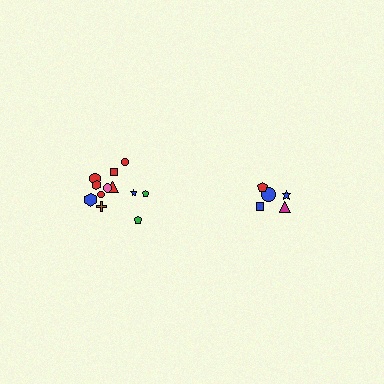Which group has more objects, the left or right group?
The left group.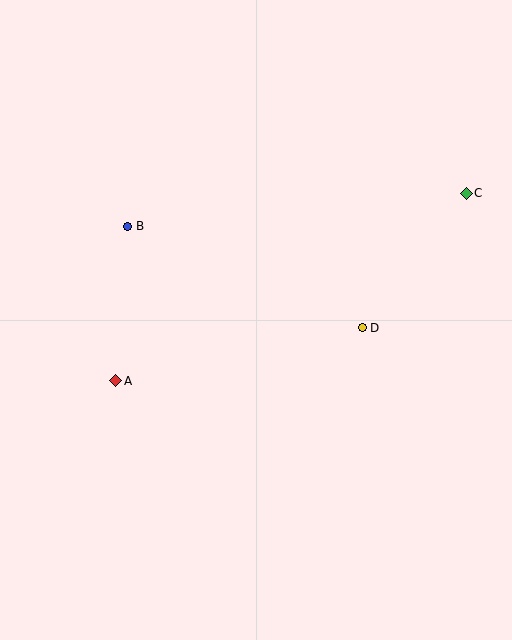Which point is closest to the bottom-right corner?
Point D is closest to the bottom-right corner.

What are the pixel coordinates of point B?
Point B is at (128, 226).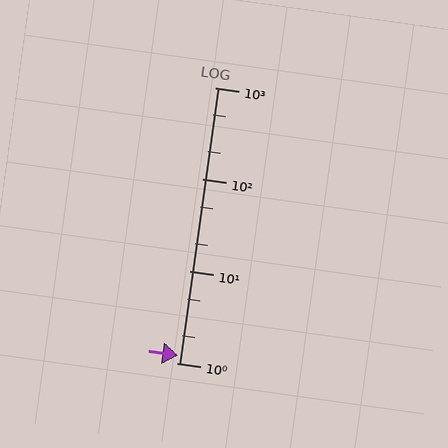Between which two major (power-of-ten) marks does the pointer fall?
The pointer is between 1 and 10.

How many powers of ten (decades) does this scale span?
The scale spans 3 decades, from 1 to 1000.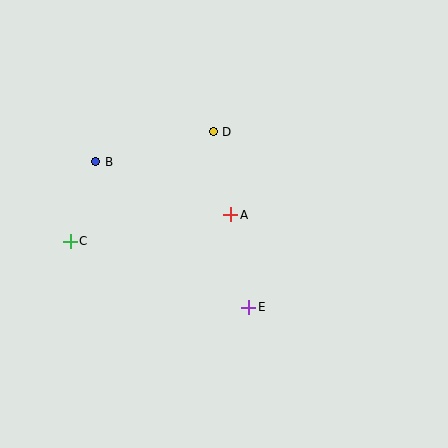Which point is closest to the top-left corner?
Point B is closest to the top-left corner.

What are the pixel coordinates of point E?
Point E is at (249, 307).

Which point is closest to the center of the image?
Point A at (231, 215) is closest to the center.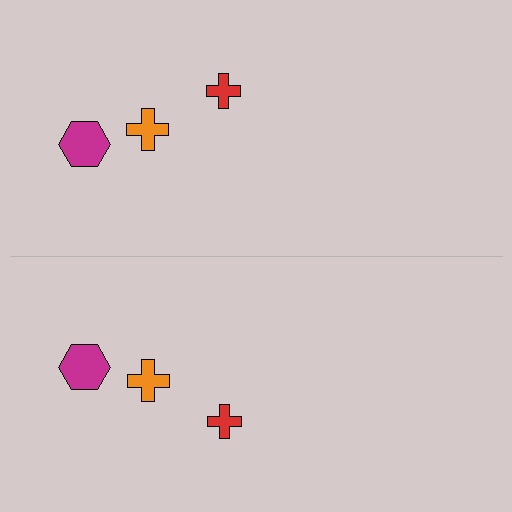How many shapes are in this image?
There are 6 shapes in this image.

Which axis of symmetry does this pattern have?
The pattern has a horizontal axis of symmetry running through the center of the image.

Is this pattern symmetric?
Yes, this pattern has bilateral (reflection) symmetry.